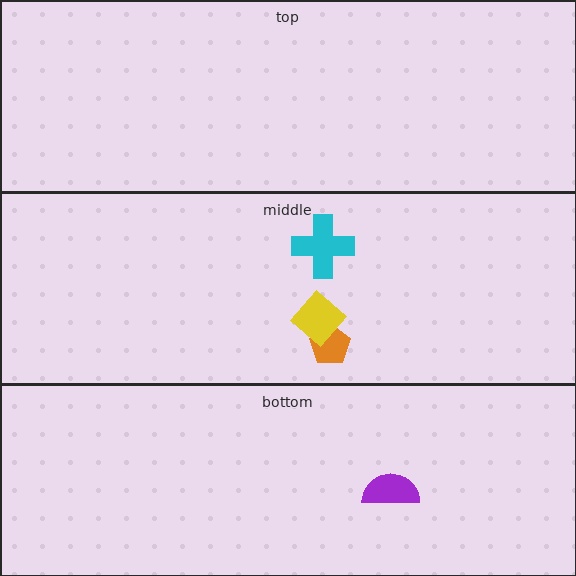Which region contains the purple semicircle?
The bottom region.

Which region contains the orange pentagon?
The middle region.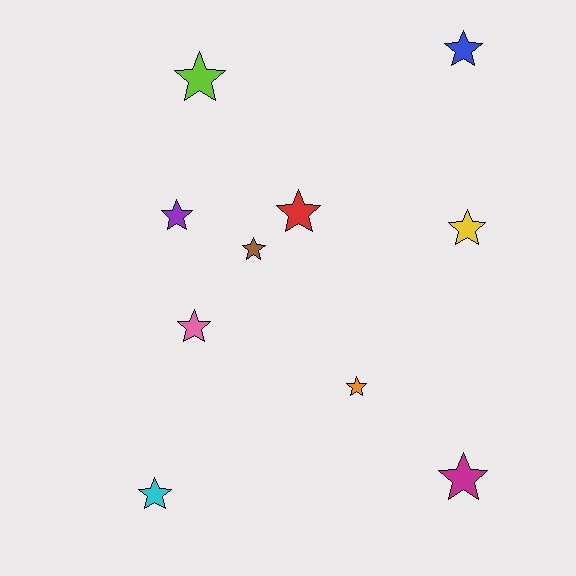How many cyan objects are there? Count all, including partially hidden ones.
There is 1 cyan object.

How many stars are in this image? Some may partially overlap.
There are 10 stars.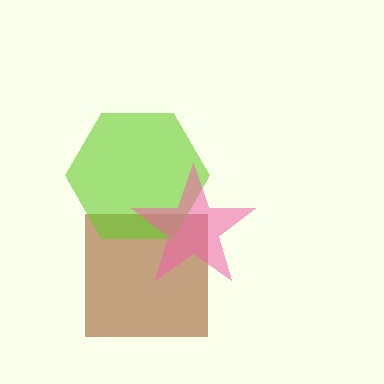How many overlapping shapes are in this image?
There are 3 overlapping shapes in the image.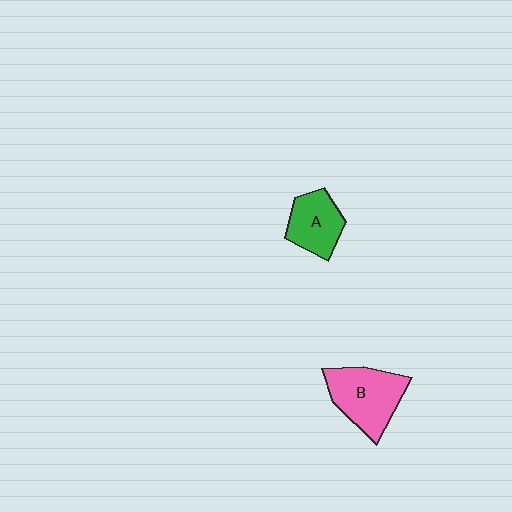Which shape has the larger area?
Shape B (pink).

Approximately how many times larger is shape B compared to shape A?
Approximately 1.4 times.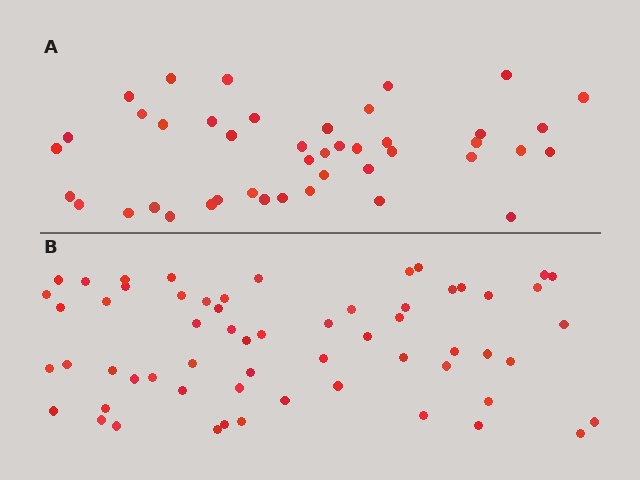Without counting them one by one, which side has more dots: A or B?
Region B (the bottom region) has more dots.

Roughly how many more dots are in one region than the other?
Region B has approximately 15 more dots than region A.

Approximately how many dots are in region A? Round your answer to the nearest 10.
About 40 dots. (The exact count is 43, which rounds to 40.)